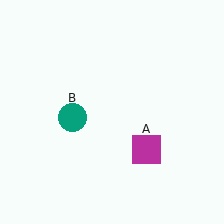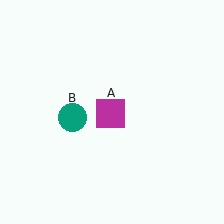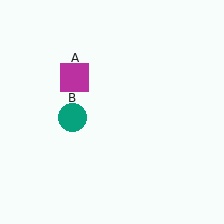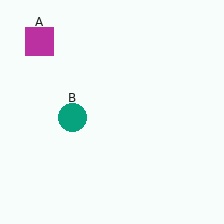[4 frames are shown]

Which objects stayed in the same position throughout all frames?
Teal circle (object B) remained stationary.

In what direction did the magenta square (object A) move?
The magenta square (object A) moved up and to the left.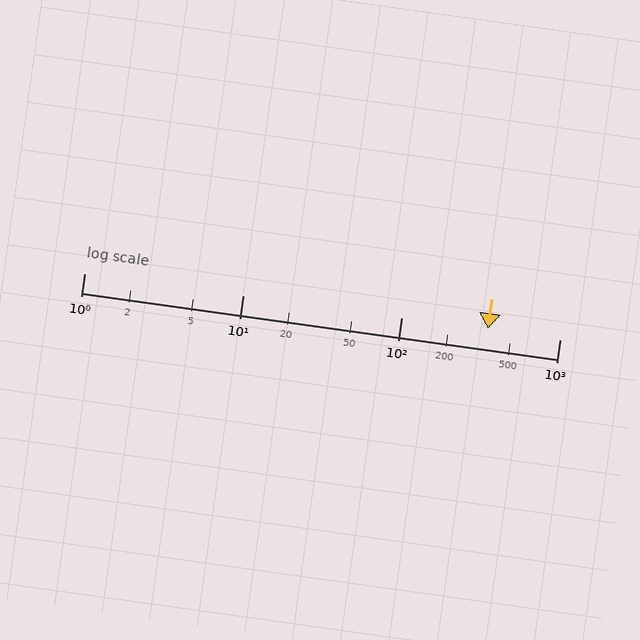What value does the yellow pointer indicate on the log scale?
The pointer indicates approximately 350.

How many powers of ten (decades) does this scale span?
The scale spans 3 decades, from 1 to 1000.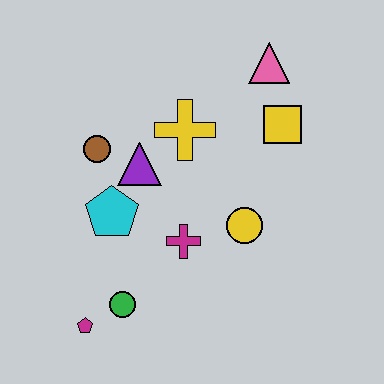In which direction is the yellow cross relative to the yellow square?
The yellow cross is to the left of the yellow square.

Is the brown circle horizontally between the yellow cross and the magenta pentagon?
Yes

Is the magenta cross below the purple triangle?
Yes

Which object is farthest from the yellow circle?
The magenta pentagon is farthest from the yellow circle.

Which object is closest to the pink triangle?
The yellow square is closest to the pink triangle.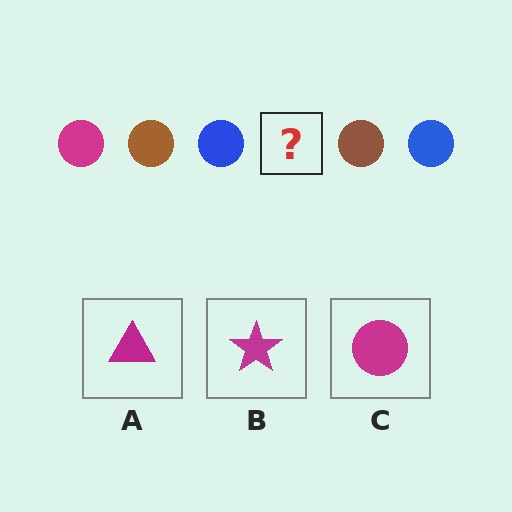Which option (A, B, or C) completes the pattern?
C.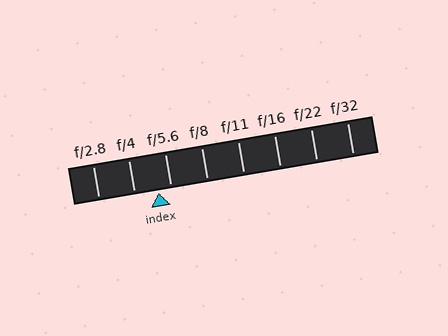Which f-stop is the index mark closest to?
The index mark is closest to f/5.6.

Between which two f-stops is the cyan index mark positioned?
The index mark is between f/4 and f/5.6.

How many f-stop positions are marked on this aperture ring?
There are 8 f-stop positions marked.